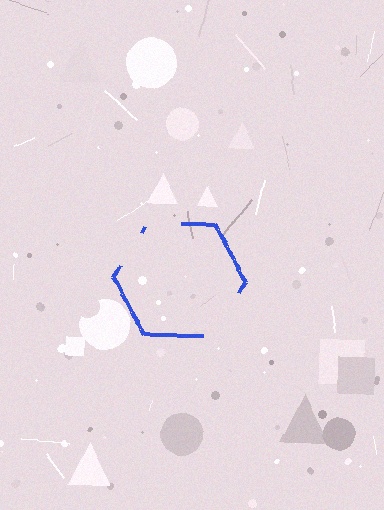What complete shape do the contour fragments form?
The contour fragments form a hexagon.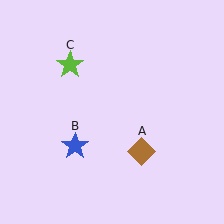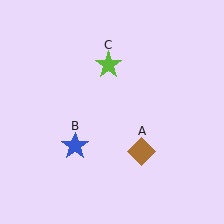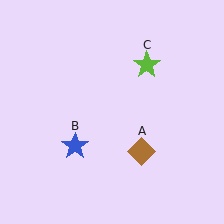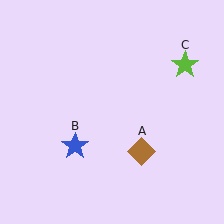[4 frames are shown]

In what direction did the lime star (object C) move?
The lime star (object C) moved right.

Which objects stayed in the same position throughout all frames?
Brown diamond (object A) and blue star (object B) remained stationary.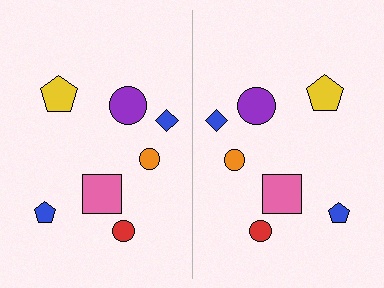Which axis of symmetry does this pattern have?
The pattern has a vertical axis of symmetry running through the center of the image.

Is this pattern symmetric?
Yes, this pattern has bilateral (reflection) symmetry.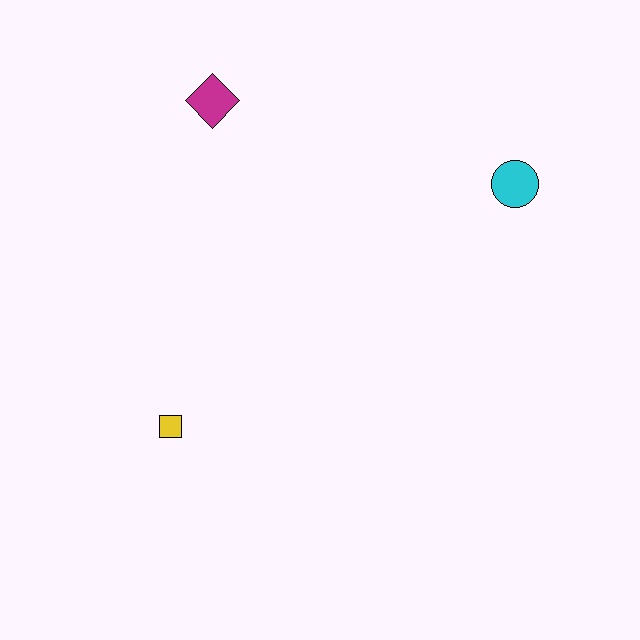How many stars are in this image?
There are no stars.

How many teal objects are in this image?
There are no teal objects.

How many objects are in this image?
There are 3 objects.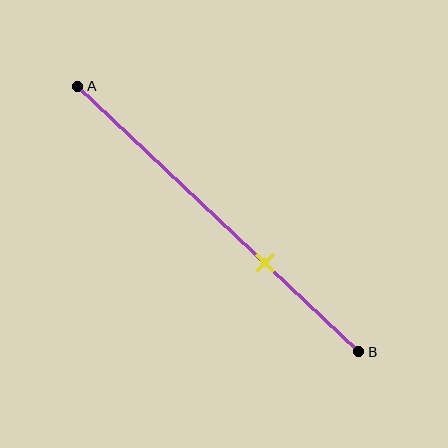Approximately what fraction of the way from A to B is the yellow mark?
The yellow mark is approximately 65% of the way from A to B.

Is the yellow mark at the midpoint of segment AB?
No, the mark is at about 65% from A, not at the 50% midpoint.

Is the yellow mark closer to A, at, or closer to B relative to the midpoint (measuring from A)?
The yellow mark is closer to point B than the midpoint of segment AB.